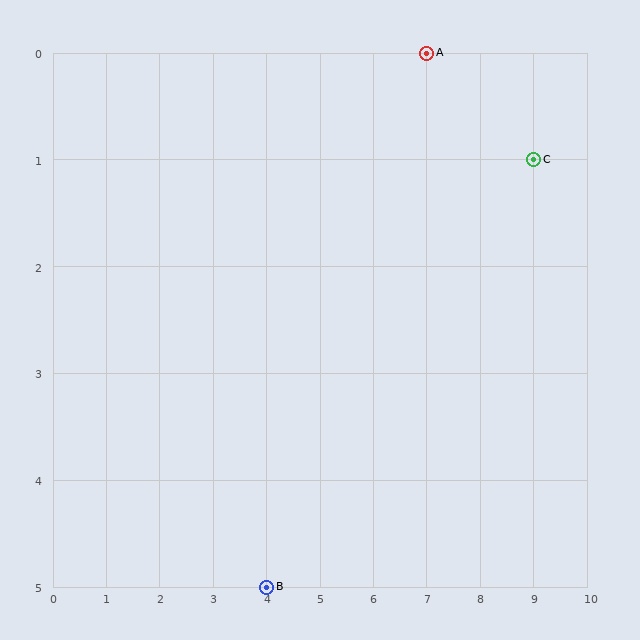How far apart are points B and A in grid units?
Points B and A are 3 columns and 5 rows apart (about 5.8 grid units diagonally).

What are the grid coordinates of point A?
Point A is at grid coordinates (7, 0).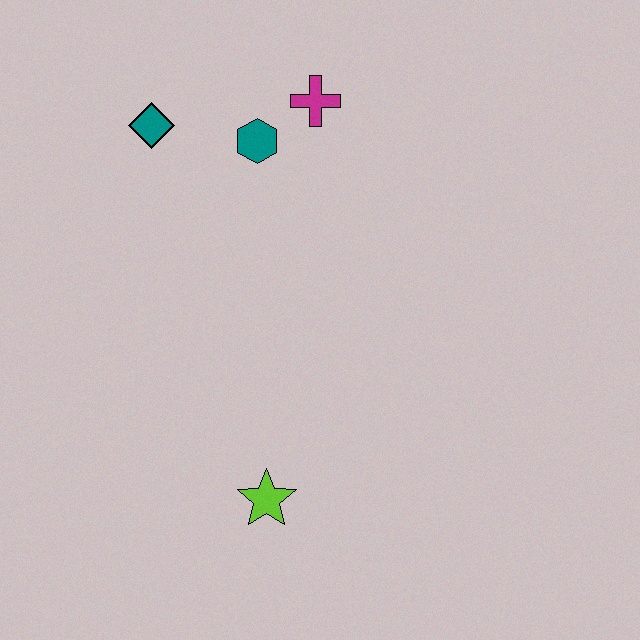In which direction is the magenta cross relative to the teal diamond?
The magenta cross is to the right of the teal diamond.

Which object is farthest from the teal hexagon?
The lime star is farthest from the teal hexagon.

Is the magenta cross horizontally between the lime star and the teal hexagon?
No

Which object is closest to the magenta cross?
The teal hexagon is closest to the magenta cross.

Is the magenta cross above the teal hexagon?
Yes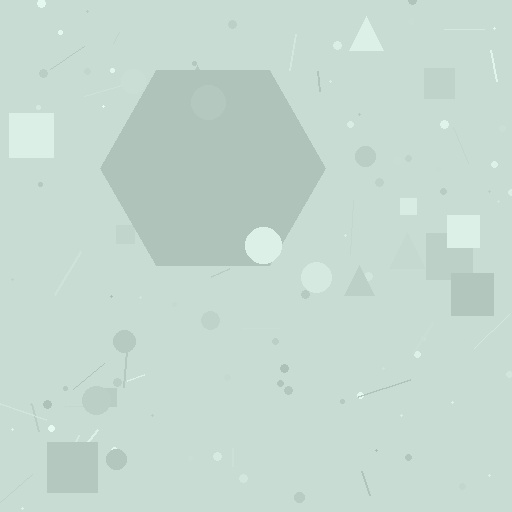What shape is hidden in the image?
A hexagon is hidden in the image.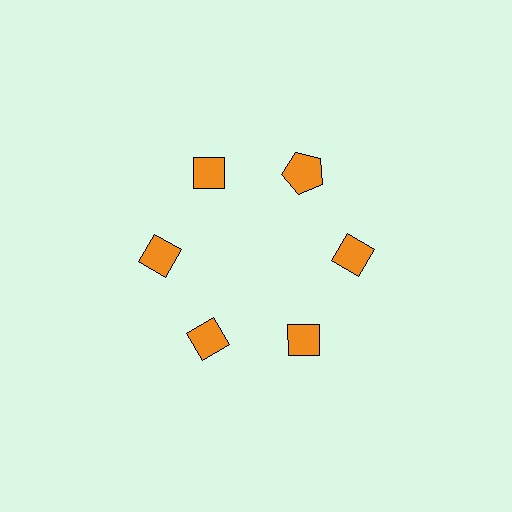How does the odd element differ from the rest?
It has a different shape: pentagon instead of diamond.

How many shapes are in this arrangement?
There are 6 shapes arranged in a ring pattern.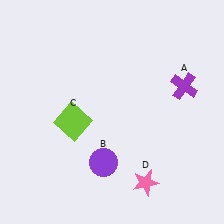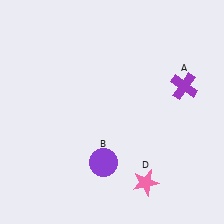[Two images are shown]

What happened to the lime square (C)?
The lime square (C) was removed in Image 2. It was in the bottom-left area of Image 1.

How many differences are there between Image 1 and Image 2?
There is 1 difference between the two images.